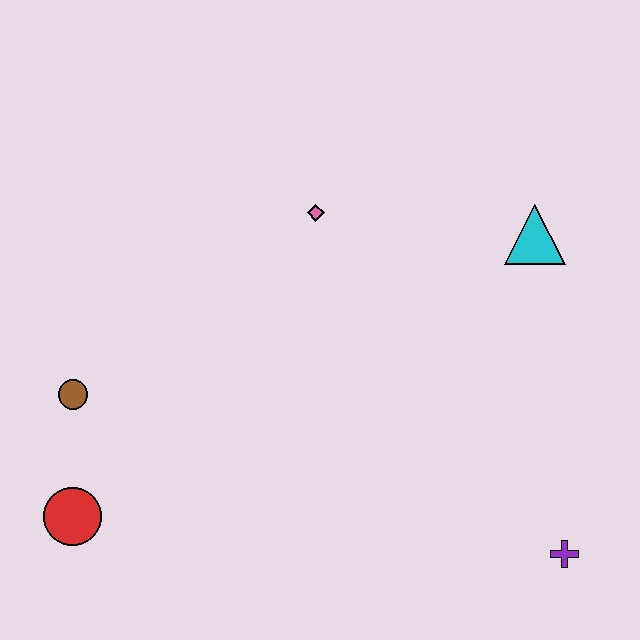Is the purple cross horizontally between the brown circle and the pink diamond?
No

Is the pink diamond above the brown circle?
Yes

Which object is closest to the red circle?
The brown circle is closest to the red circle.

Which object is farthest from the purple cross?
The brown circle is farthest from the purple cross.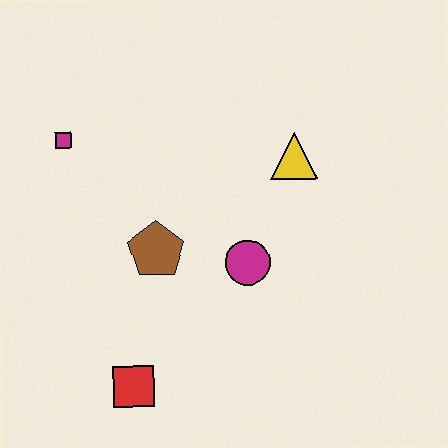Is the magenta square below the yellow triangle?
No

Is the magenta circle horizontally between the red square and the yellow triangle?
Yes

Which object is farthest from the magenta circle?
The magenta square is farthest from the magenta circle.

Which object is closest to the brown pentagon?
The magenta circle is closest to the brown pentagon.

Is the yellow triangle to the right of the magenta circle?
Yes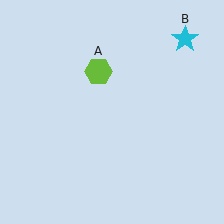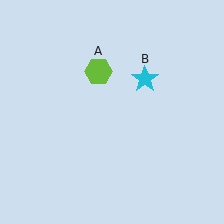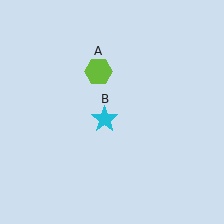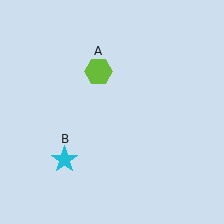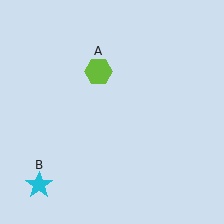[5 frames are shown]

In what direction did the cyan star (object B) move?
The cyan star (object B) moved down and to the left.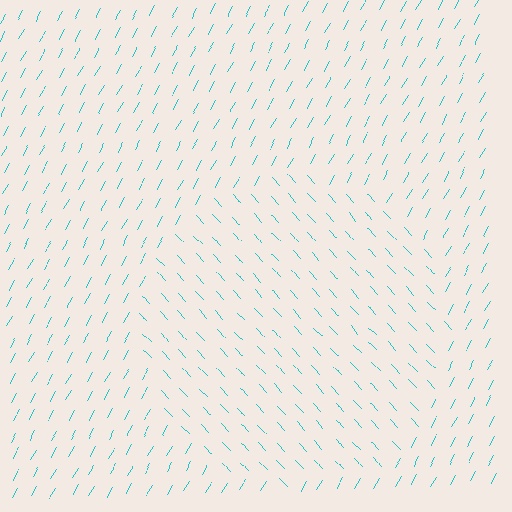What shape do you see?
I see a circle.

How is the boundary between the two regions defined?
The boundary is defined purely by a change in line orientation (approximately 72 degrees difference). All lines are the same color and thickness.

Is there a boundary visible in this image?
Yes, there is a texture boundary formed by a change in line orientation.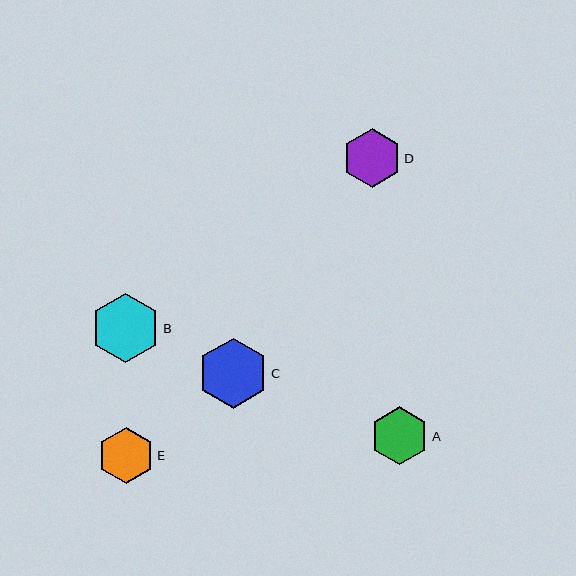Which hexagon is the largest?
Hexagon C is the largest with a size of approximately 70 pixels.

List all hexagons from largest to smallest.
From largest to smallest: C, B, D, A, E.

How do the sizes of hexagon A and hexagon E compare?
Hexagon A and hexagon E are approximately the same size.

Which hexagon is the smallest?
Hexagon E is the smallest with a size of approximately 56 pixels.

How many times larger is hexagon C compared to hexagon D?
Hexagon C is approximately 1.2 times the size of hexagon D.